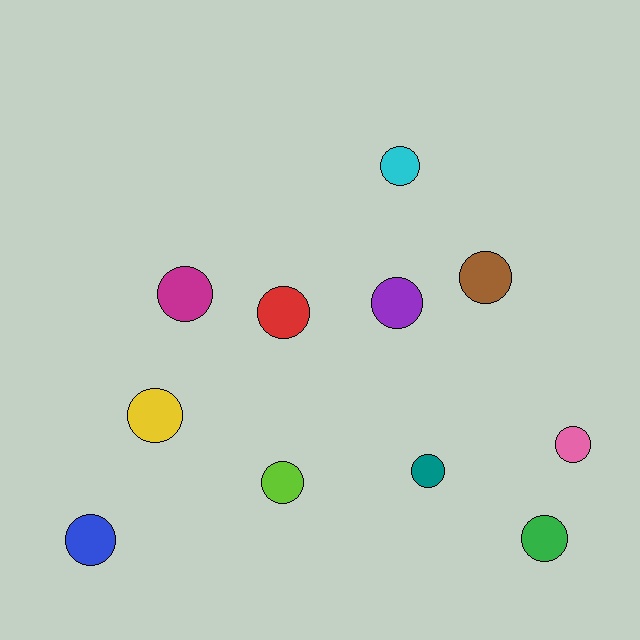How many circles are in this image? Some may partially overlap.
There are 11 circles.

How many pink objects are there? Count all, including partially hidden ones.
There is 1 pink object.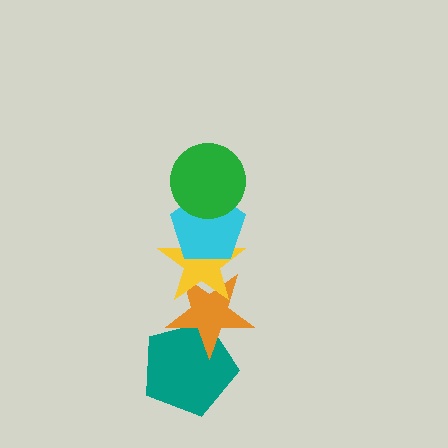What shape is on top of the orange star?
The yellow star is on top of the orange star.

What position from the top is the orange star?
The orange star is 4th from the top.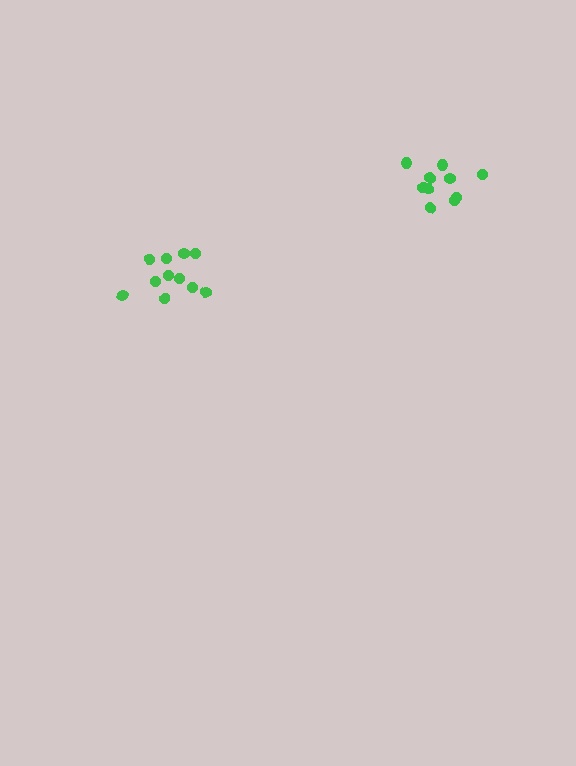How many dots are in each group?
Group 1: 11 dots, Group 2: 10 dots (21 total).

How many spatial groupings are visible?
There are 2 spatial groupings.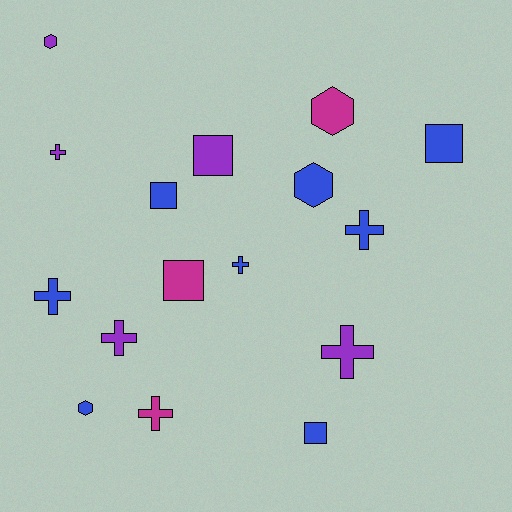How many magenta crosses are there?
There is 1 magenta cross.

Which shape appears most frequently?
Cross, with 7 objects.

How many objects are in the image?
There are 16 objects.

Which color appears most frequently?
Blue, with 8 objects.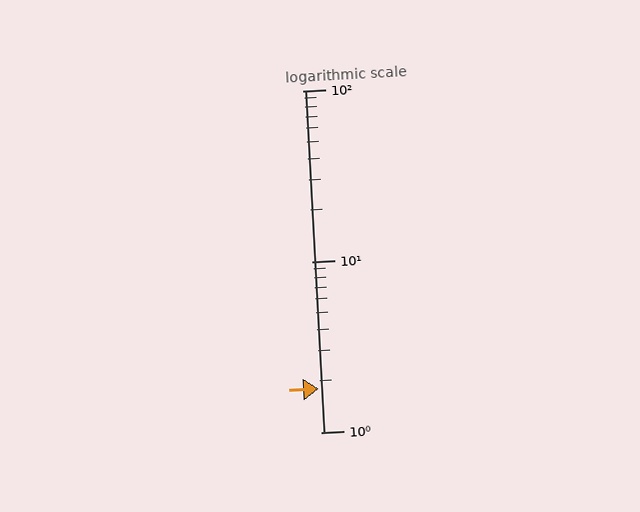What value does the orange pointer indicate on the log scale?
The pointer indicates approximately 1.8.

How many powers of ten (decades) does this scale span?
The scale spans 2 decades, from 1 to 100.